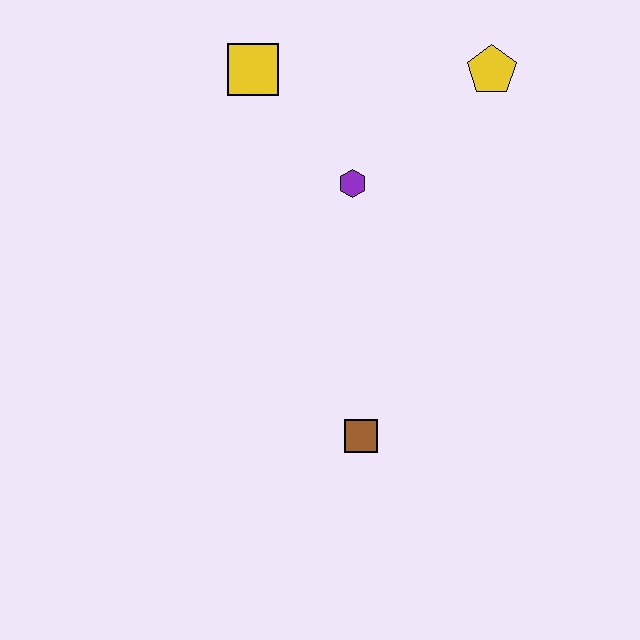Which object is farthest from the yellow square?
The brown square is farthest from the yellow square.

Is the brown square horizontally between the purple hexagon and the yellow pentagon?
Yes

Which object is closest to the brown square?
The purple hexagon is closest to the brown square.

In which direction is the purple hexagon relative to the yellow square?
The purple hexagon is below the yellow square.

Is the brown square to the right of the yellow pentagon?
No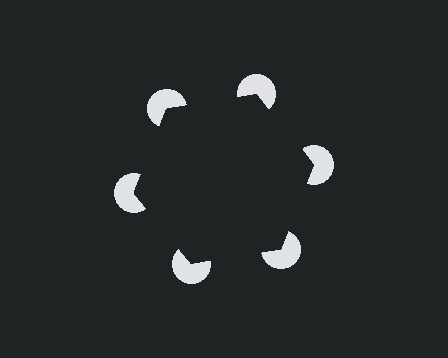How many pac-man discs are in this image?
There are 6 — one at each vertex of the illusory hexagon.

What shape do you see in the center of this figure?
An illusory hexagon — its edges are inferred from the aligned wedge cuts in the pac-man discs, not physically drawn.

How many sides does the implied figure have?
6 sides.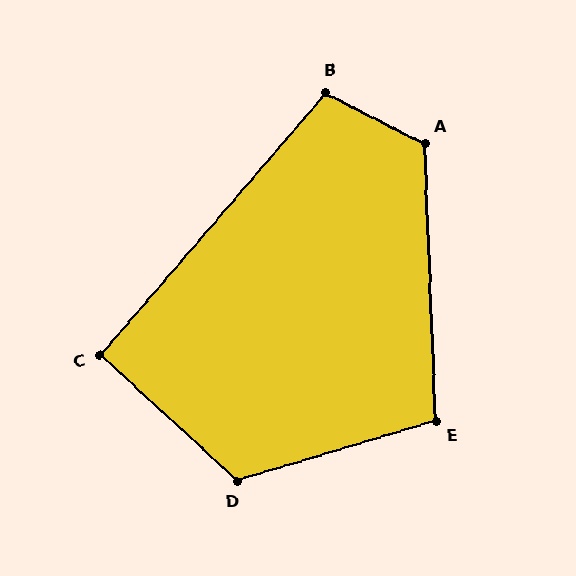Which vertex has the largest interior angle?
D, at approximately 121 degrees.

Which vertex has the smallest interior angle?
C, at approximately 92 degrees.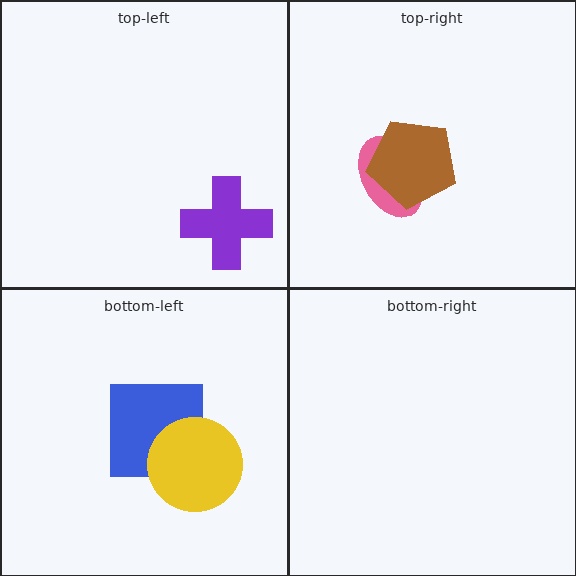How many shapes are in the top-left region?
1.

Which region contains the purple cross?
The top-left region.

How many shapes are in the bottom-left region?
2.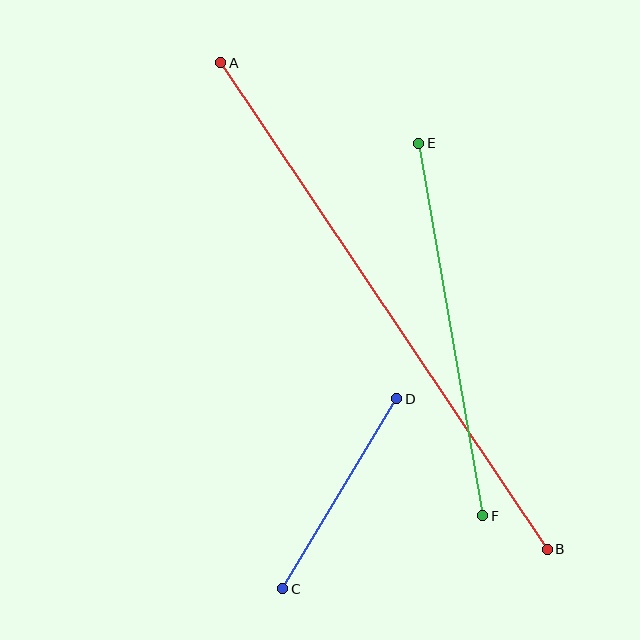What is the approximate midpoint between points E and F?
The midpoint is at approximately (451, 330) pixels.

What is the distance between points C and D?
The distance is approximately 222 pixels.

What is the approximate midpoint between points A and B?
The midpoint is at approximately (384, 306) pixels.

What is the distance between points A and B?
The distance is approximately 586 pixels.